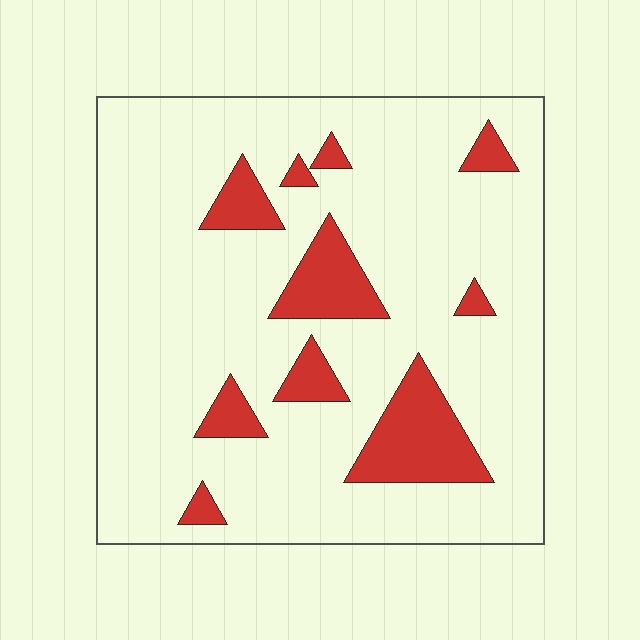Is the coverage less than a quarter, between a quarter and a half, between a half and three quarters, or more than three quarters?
Less than a quarter.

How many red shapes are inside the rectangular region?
10.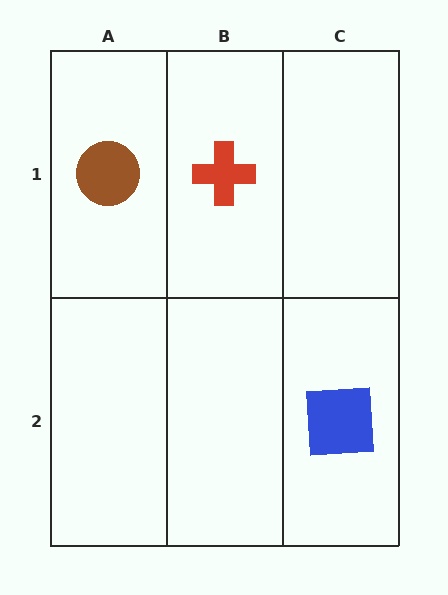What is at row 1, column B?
A red cross.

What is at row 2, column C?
A blue square.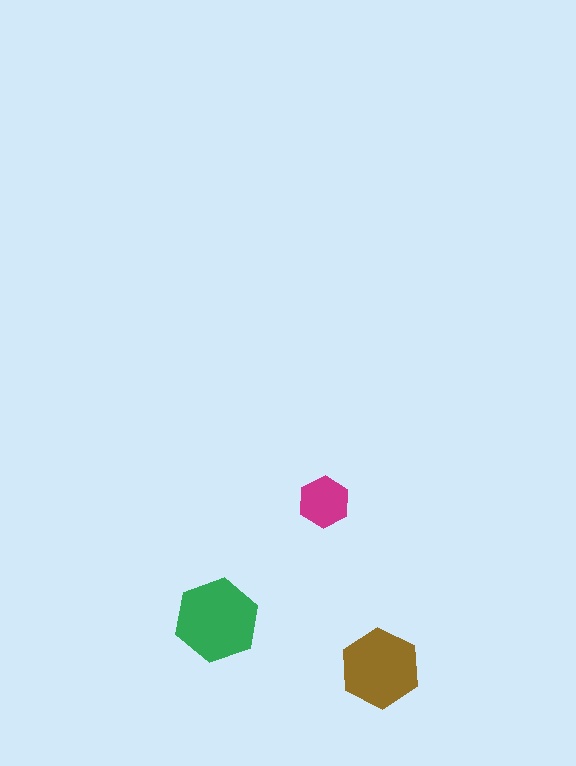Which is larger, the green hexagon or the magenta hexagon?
The green one.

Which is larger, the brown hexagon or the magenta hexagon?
The brown one.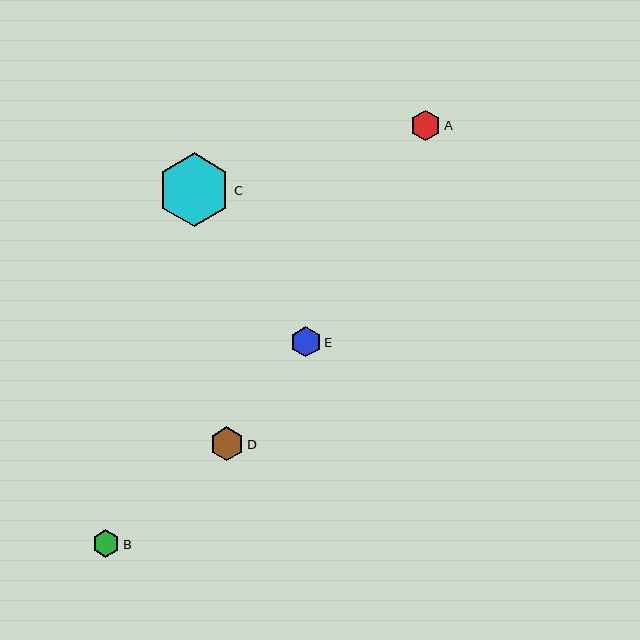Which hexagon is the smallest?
Hexagon B is the smallest with a size of approximately 27 pixels.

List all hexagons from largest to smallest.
From largest to smallest: C, D, A, E, B.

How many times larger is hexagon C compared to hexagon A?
Hexagon C is approximately 2.4 times the size of hexagon A.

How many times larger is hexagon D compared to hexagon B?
Hexagon D is approximately 1.2 times the size of hexagon B.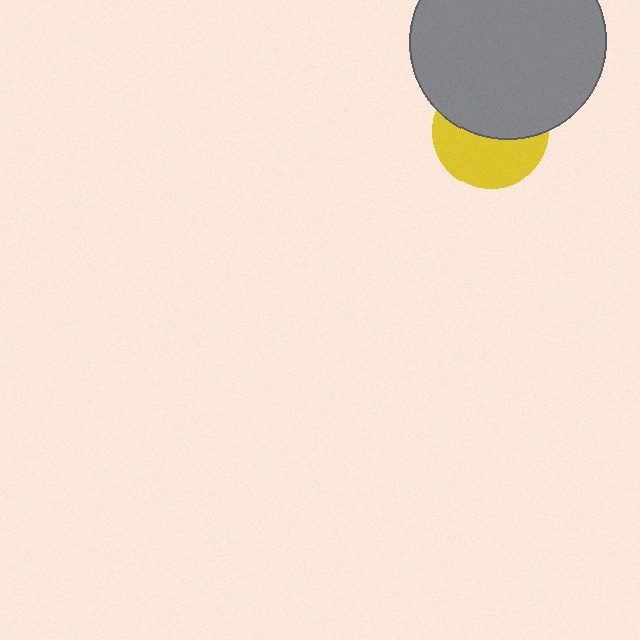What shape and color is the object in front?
The object in front is a gray circle.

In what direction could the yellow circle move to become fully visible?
The yellow circle could move down. That would shift it out from behind the gray circle entirely.